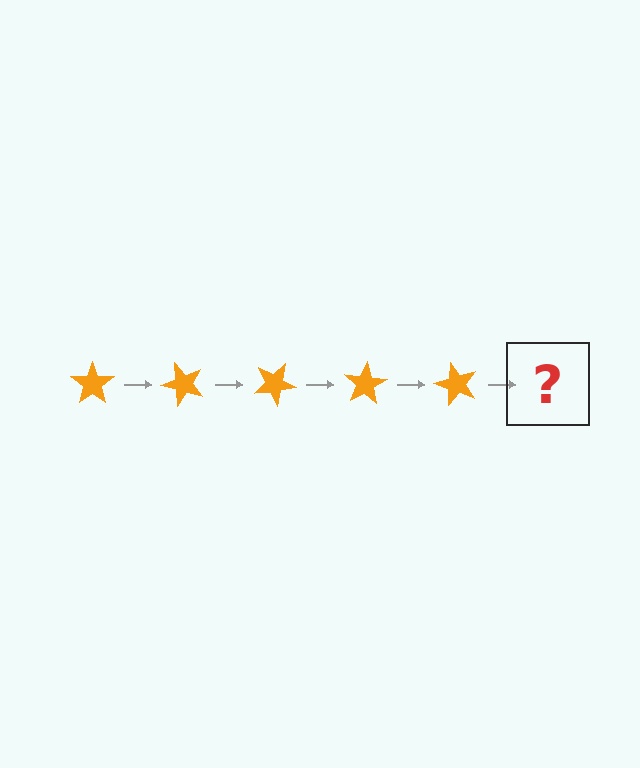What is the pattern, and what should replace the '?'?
The pattern is that the star rotates 50 degrees each step. The '?' should be an orange star rotated 250 degrees.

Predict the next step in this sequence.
The next step is an orange star rotated 250 degrees.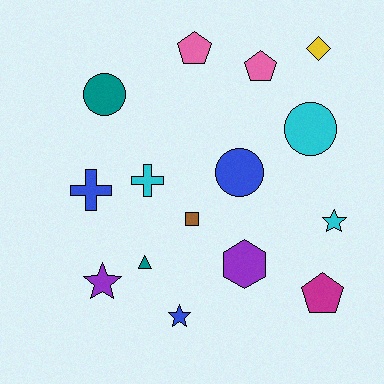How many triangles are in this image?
There is 1 triangle.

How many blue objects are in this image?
There are 3 blue objects.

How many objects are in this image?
There are 15 objects.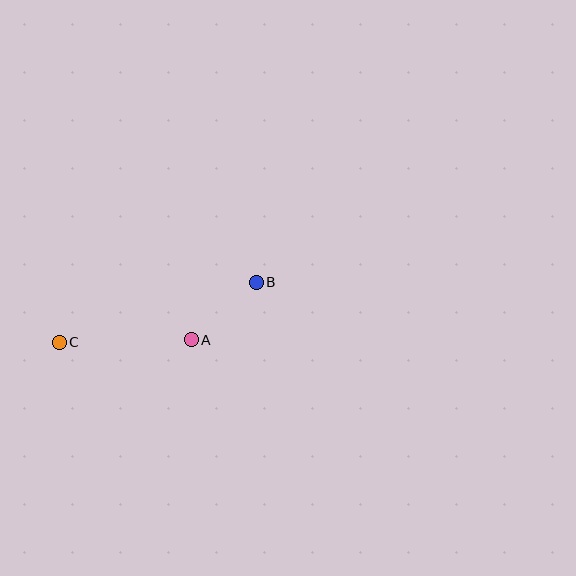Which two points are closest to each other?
Points A and B are closest to each other.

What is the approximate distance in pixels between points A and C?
The distance between A and C is approximately 132 pixels.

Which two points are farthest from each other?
Points B and C are farthest from each other.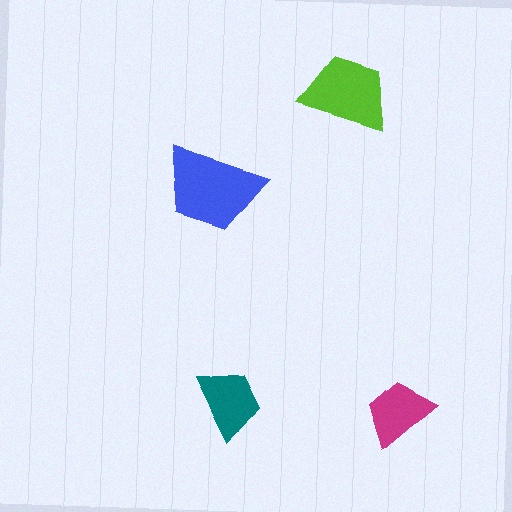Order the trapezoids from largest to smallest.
the blue one, the lime one, the teal one, the magenta one.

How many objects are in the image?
There are 4 objects in the image.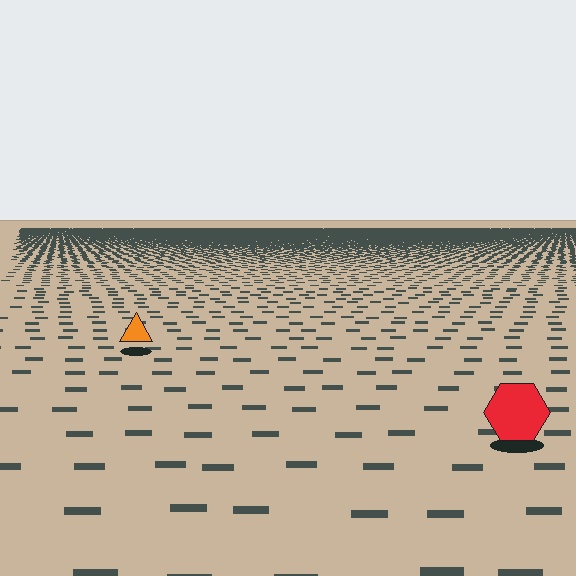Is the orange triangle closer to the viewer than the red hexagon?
No. The red hexagon is closer — you can tell from the texture gradient: the ground texture is coarser near it.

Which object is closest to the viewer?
The red hexagon is closest. The texture marks near it are larger and more spread out.